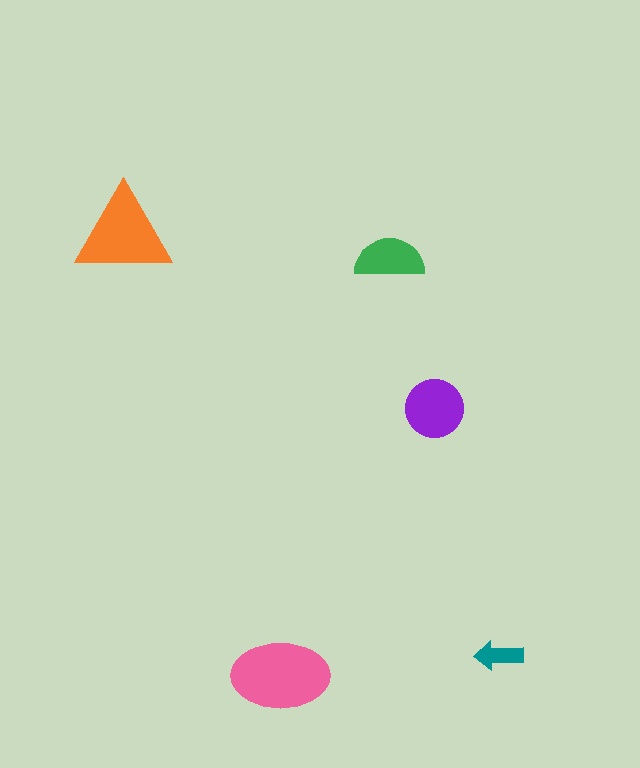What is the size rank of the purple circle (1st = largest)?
3rd.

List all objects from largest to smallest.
The pink ellipse, the orange triangle, the purple circle, the green semicircle, the teal arrow.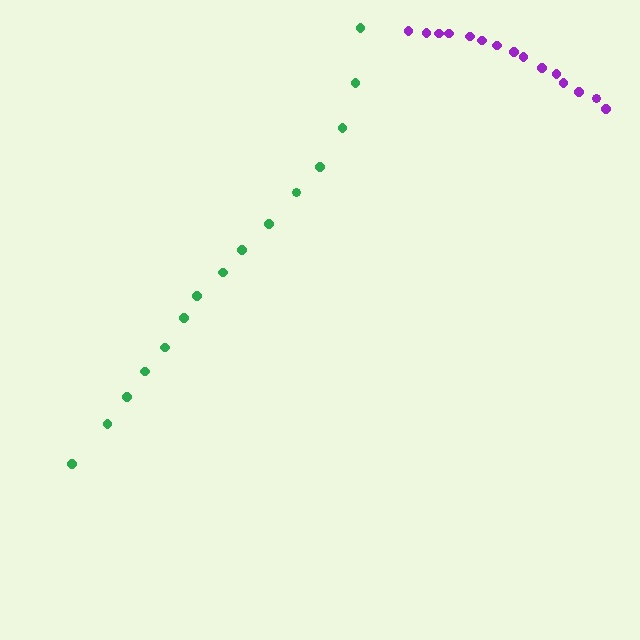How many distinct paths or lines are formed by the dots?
There are 2 distinct paths.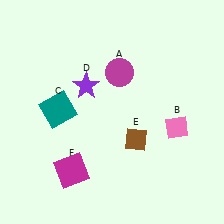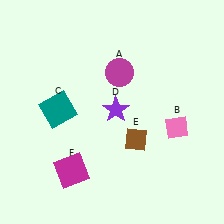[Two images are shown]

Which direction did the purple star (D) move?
The purple star (D) moved right.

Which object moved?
The purple star (D) moved right.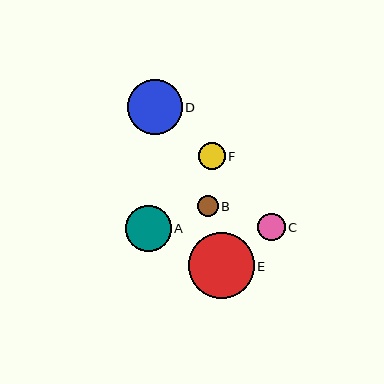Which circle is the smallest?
Circle B is the smallest with a size of approximately 20 pixels.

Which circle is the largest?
Circle E is the largest with a size of approximately 66 pixels.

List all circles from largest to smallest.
From largest to smallest: E, D, A, C, F, B.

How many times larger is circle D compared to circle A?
Circle D is approximately 1.2 times the size of circle A.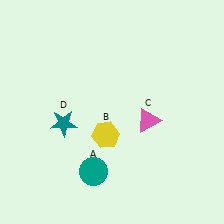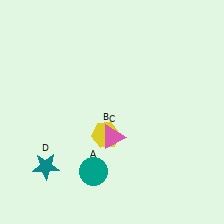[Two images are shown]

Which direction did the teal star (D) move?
The teal star (D) moved down.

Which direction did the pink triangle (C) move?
The pink triangle (C) moved left.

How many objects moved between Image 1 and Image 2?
2 objects moved between the two images.